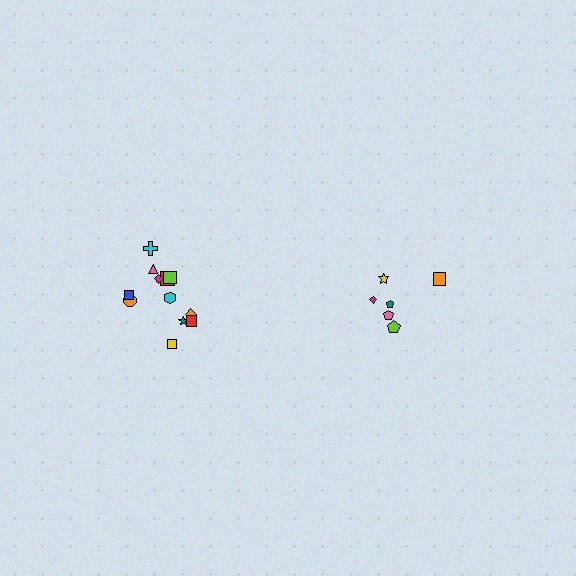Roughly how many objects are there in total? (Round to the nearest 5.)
Roughly 20 objects in total.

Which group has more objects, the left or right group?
The left group.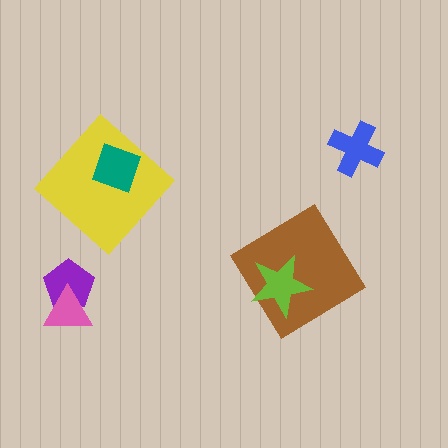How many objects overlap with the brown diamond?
1 object overlaps with the brown diamond.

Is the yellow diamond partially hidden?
Yes, it is partially covered by another shape.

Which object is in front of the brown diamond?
The lime star is in front of the brown diamond.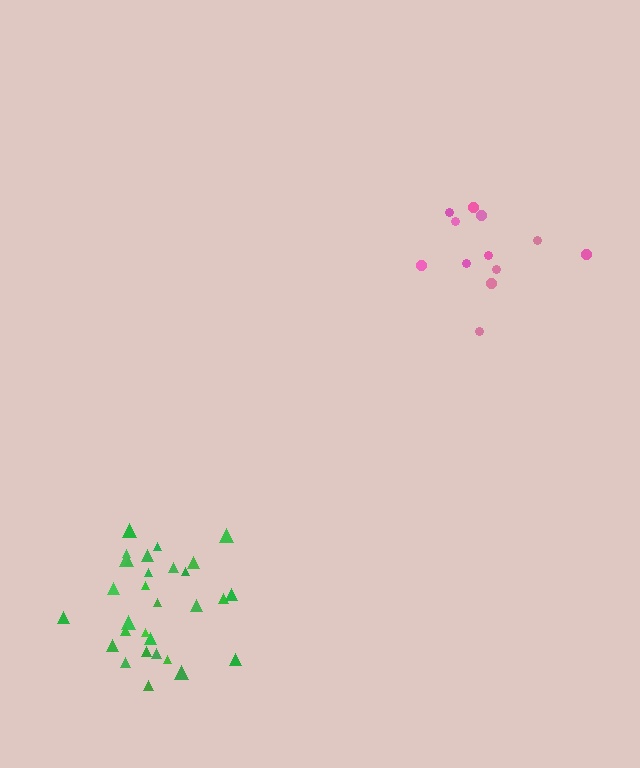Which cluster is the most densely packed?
Green.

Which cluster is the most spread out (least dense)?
Pink.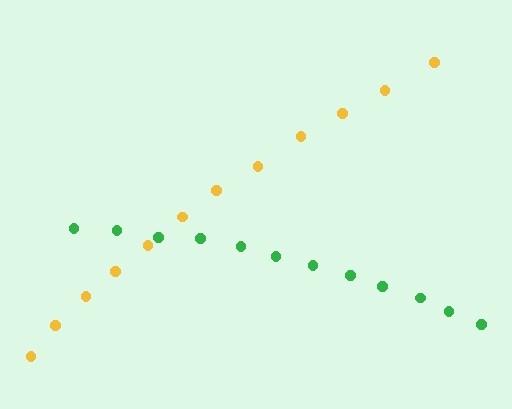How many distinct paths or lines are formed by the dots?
There are 2 distinct paths.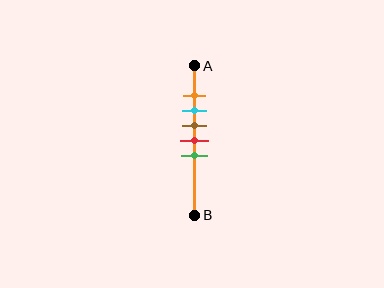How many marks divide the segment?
There are 5 marks dividing the segment.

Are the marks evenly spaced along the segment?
Yes, the marks are approximately evenly spaced.